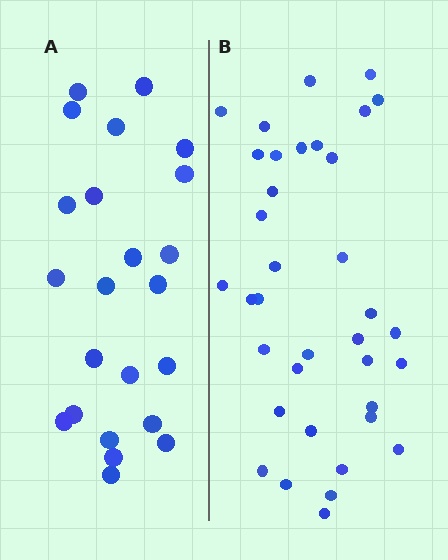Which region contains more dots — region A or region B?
Region B (the right region) has more dots.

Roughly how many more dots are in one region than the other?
Region B has approximately 15 more dots than region A.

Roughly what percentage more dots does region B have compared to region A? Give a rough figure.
About 55% more.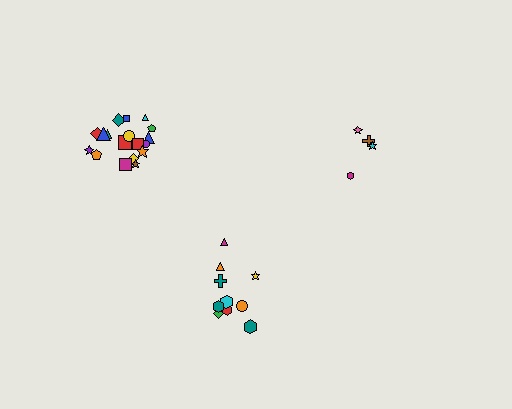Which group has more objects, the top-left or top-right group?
The top-left group.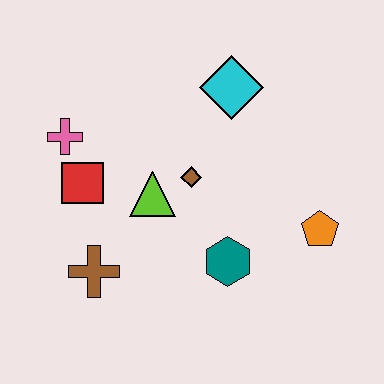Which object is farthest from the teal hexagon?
The pink cross is farthest from the teal hexagon.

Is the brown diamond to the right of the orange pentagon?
No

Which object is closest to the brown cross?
The red square is closest to the brown cross.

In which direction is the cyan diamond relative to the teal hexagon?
The cyan diamond is above the teal hexagon.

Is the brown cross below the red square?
Yes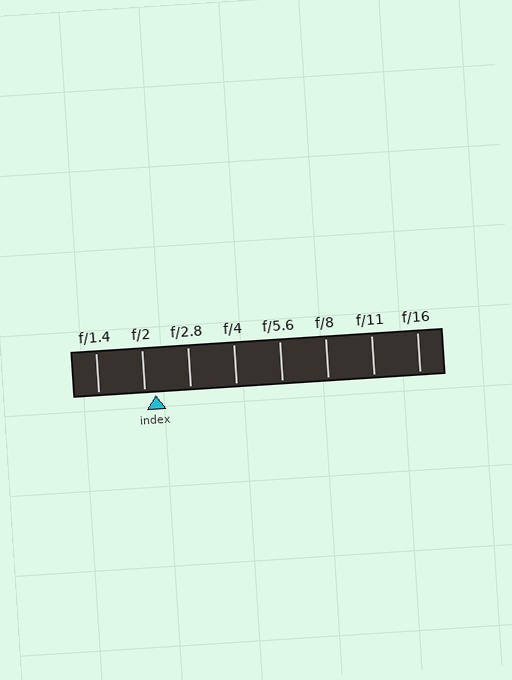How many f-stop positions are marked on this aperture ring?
There are 8 f-stop positions marked.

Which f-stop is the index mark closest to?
The index mark is closest to f/2.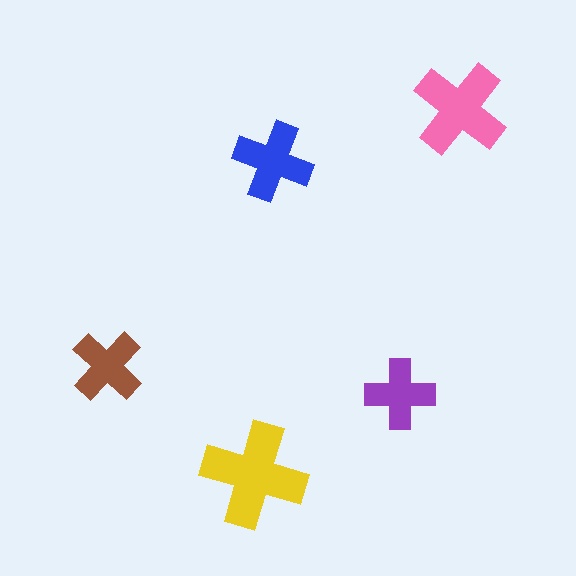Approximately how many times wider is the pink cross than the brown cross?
About 1.5 times wider.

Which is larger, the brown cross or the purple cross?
The brown one.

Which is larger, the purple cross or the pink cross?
The pink one.